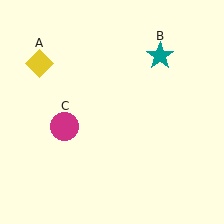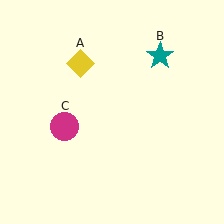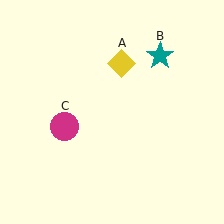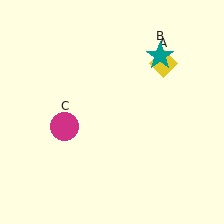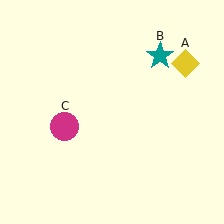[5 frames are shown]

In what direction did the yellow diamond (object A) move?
The yellow diamond (object A) moved right.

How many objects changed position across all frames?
1 object changed position: yellow diamond (object A).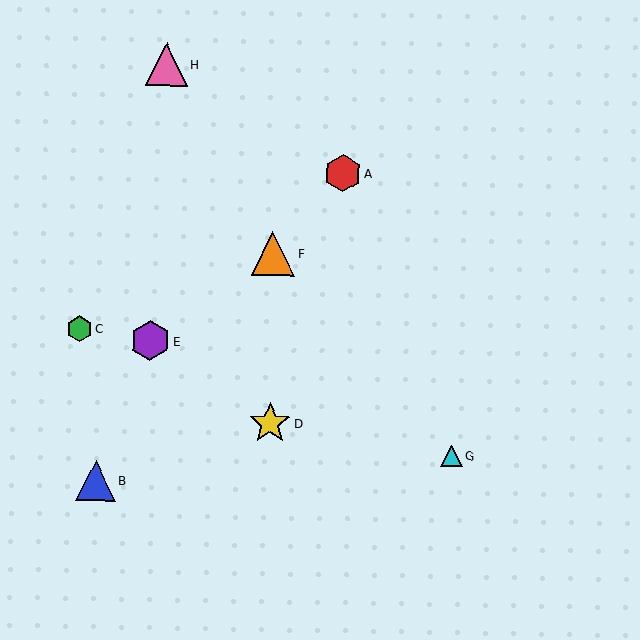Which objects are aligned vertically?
Objects D, F are aligned vertically.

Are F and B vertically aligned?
No, F is at x≈273 and B is at x≈96.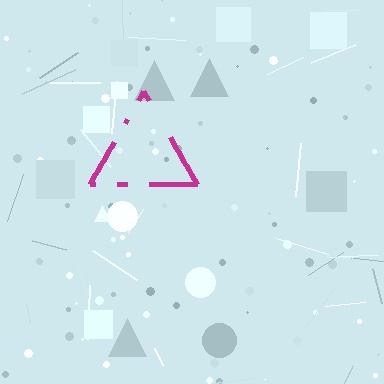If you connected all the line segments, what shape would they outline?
They would outline a triangle.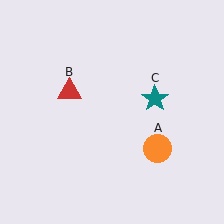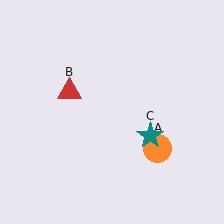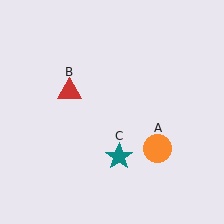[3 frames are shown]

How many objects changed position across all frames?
1 object changed position: teal star (object C).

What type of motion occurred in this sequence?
The teal star (object C) rotated clockwise around the center of the scene.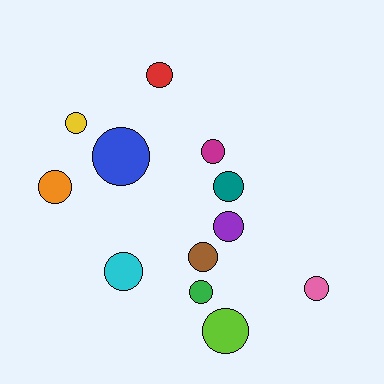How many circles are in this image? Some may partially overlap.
There are 12 circles.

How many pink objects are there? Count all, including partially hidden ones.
There is 1 pink object.